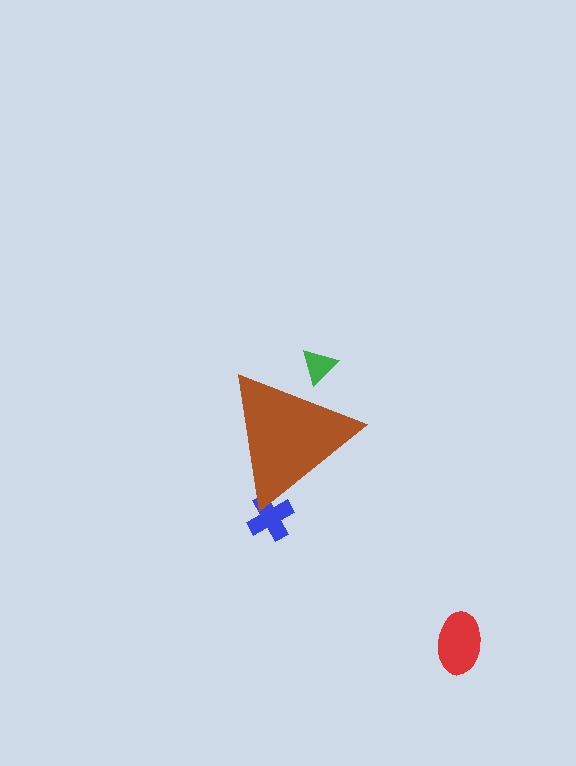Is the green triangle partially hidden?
Yes, the green triangle is partially hidden behind the brown triangle.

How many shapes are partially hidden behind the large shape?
2 shapes are partially hidden.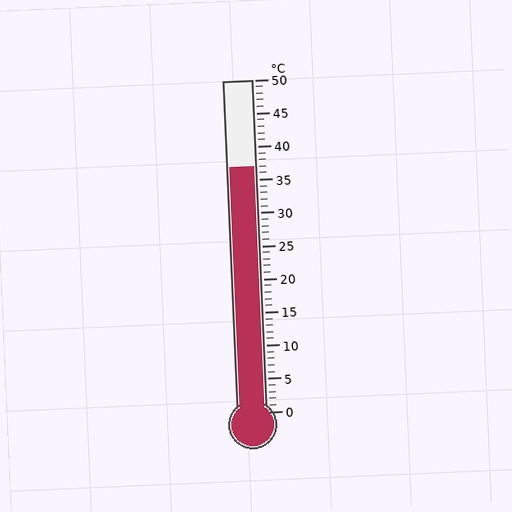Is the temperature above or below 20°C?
The temperature is above 20°C.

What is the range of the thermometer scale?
The thermometer scale ranges from 0°C to 50°C.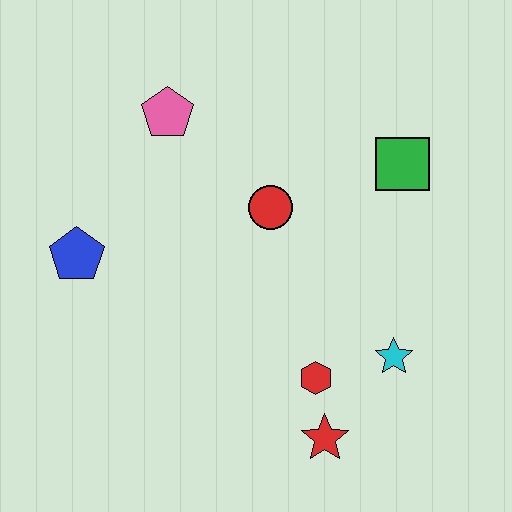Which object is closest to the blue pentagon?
The pink pentagon is closest to the blue pentagon.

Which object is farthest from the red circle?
The red star is farthest from the red circle.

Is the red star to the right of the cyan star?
No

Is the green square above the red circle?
Yes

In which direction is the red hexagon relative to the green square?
The red hexagon is below the green square.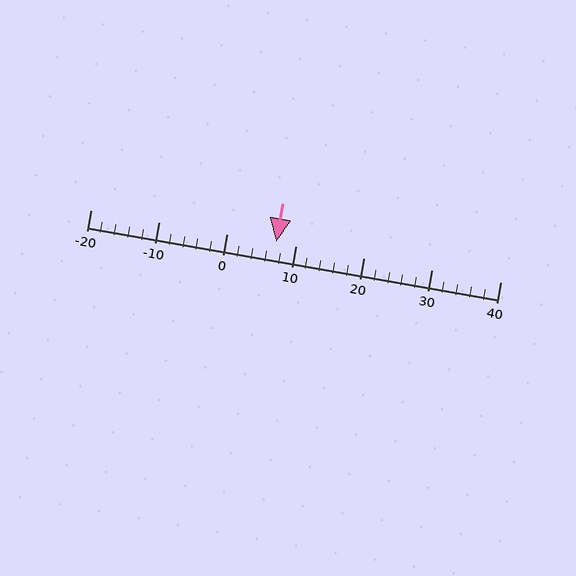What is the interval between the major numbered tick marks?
The major tick marks are spaced 10 units apart.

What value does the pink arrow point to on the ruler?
The pink arrow points to approximately 7.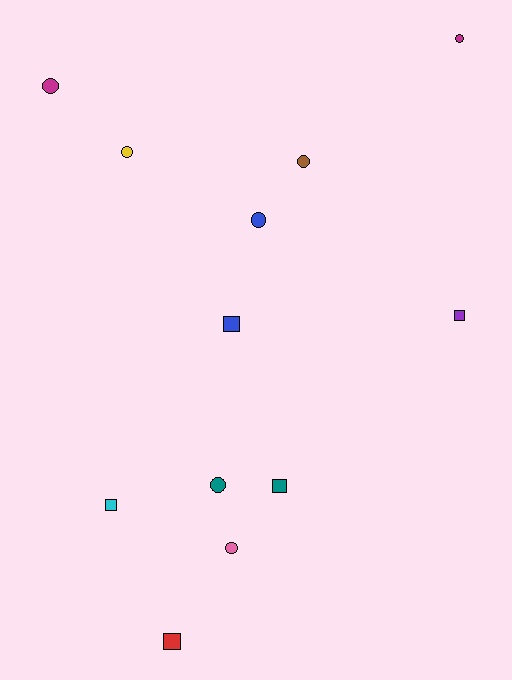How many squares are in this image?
There are 5 squares.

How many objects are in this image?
There are 12 objects.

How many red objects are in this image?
There is 1 red object.